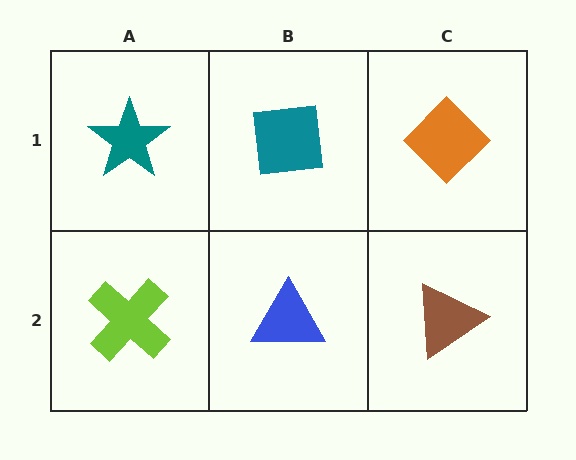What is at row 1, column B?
A teal square.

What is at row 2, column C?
A brown triangle.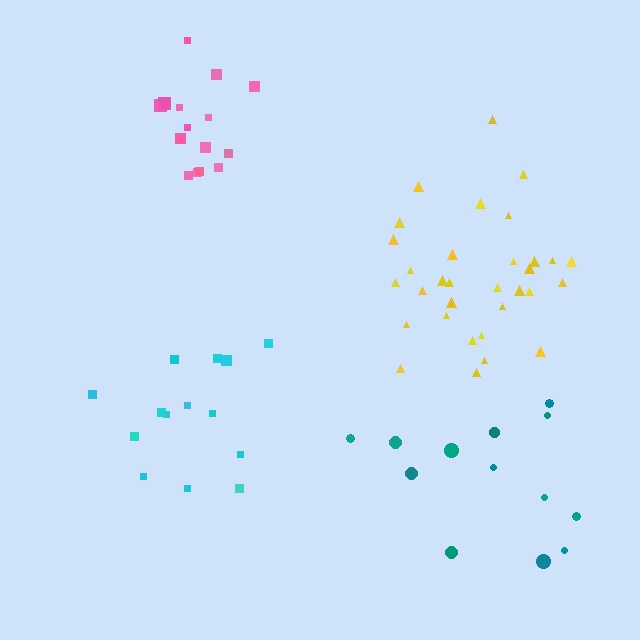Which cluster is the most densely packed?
Pink.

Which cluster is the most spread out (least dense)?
Teal.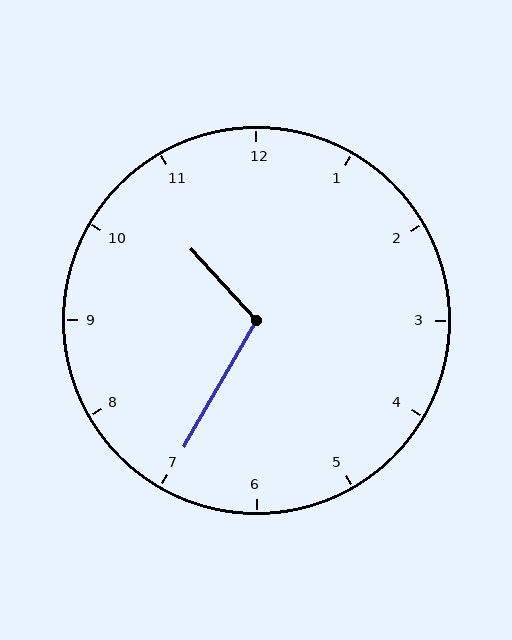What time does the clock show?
10:35.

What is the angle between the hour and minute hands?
Approximately 108 degrees.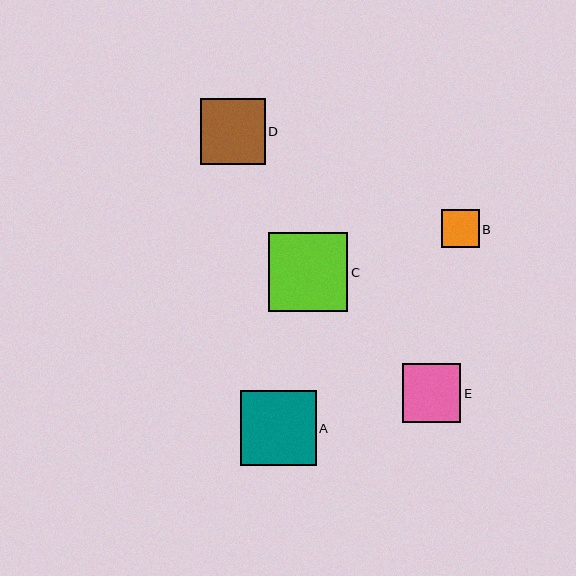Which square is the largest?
Square C is the largest with a size of approximately 79 pixels.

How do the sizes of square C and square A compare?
Square C and square A are approximately the same size.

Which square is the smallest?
Square B is the smallest with a size of approximately 38 pixels.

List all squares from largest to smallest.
From largest to smallest: C, A, D, E, B.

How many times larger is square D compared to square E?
Square D is approximately 1.1 times the size of square E.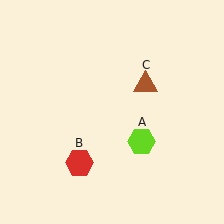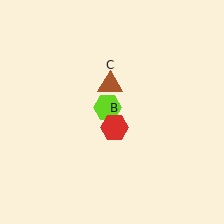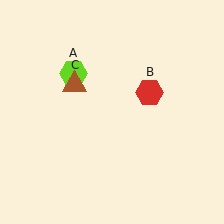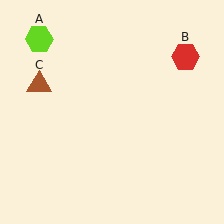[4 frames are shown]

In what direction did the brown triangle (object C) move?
The brown triangle (object C) moved left.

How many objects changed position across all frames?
3 objects changed position: lime hexagon (object A), red hexagon (object B), brown triangle (object C).